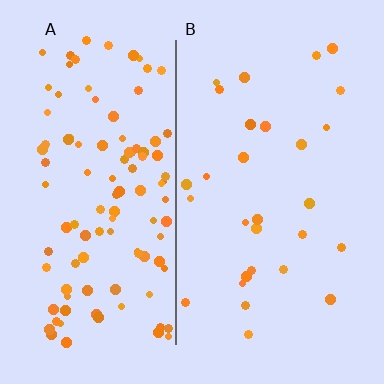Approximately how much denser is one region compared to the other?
Approximately 3.8× — region A over region B.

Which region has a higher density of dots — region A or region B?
A (the left).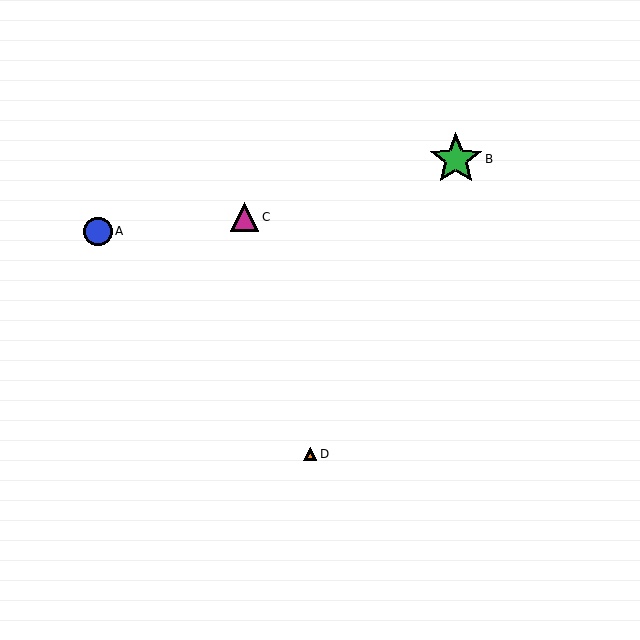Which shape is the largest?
The green star (labeled B) is the largest.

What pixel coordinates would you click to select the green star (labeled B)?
Click at (456, 159) to select the green star B.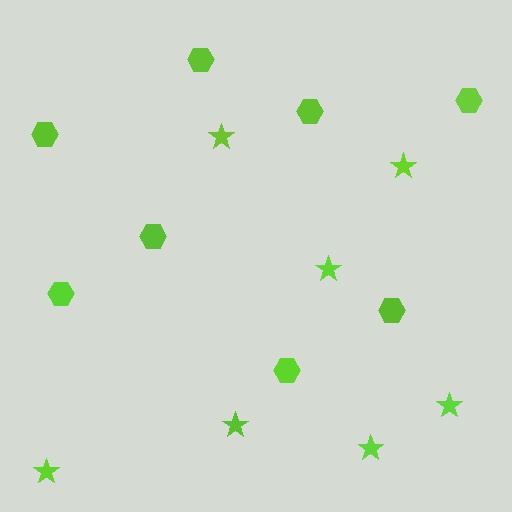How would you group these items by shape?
There are 2 groups: one group of stars (7) and one group of hexagons (8).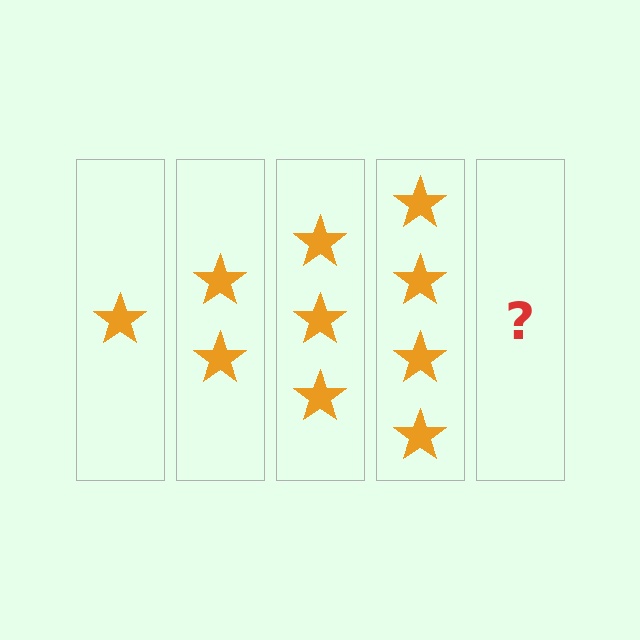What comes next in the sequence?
The next element should be 5 stars.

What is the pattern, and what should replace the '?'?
The pattern is that each step adds one more star. The '?' should be 5 stars.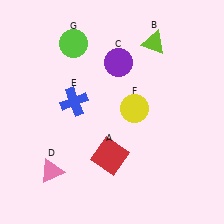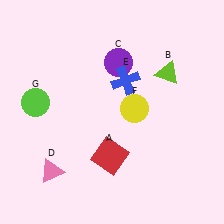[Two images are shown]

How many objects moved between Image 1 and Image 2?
3 objects moved between the two images.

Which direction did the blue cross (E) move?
The blue cross (E) moved right.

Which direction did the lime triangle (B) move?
The lime triangle (B) moved down.